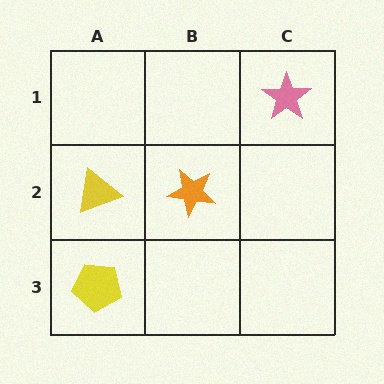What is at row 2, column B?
An orange star.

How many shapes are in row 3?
1 shape.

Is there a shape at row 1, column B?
No, that cell is empty.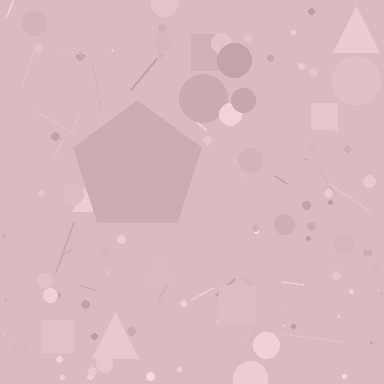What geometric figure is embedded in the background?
A pentagon is embedded in the background.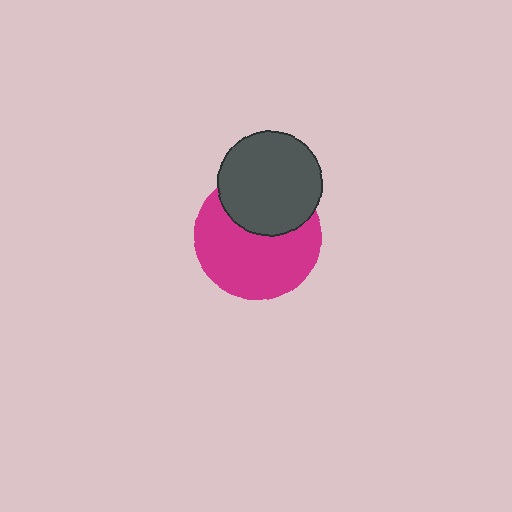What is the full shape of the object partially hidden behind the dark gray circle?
The partially hidden object is a magenta circle.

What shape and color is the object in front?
The object in front is a dark gray circle.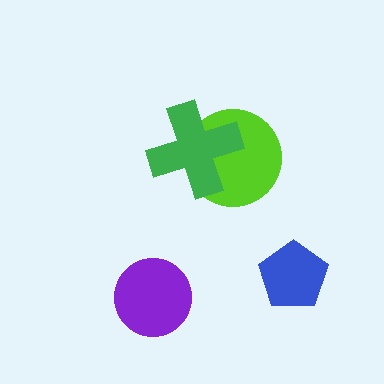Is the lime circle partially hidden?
Yes, it is partially covered by another shape.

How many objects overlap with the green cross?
1 object overlaps with the green cross.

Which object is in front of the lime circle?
The green cross is in front of the lime circle.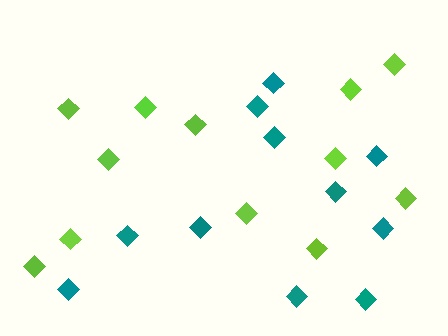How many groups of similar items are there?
There are 2 groups: one group of lime diamonds (12) and one group of teal diamonds (11).